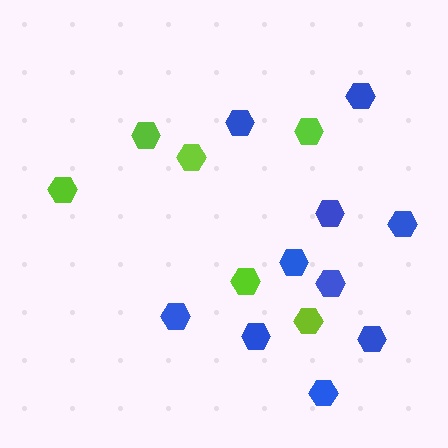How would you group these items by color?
There are 2 groups: one group of blue hexagons (10) and one group of lime hexagons (6).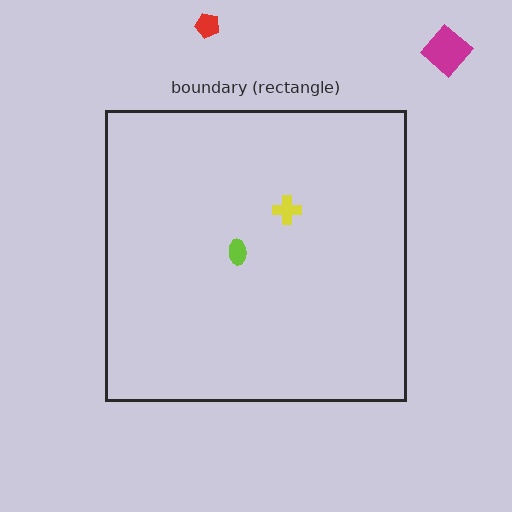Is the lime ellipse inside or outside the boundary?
Inside.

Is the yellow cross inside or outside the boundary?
Inside.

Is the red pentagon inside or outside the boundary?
Outside.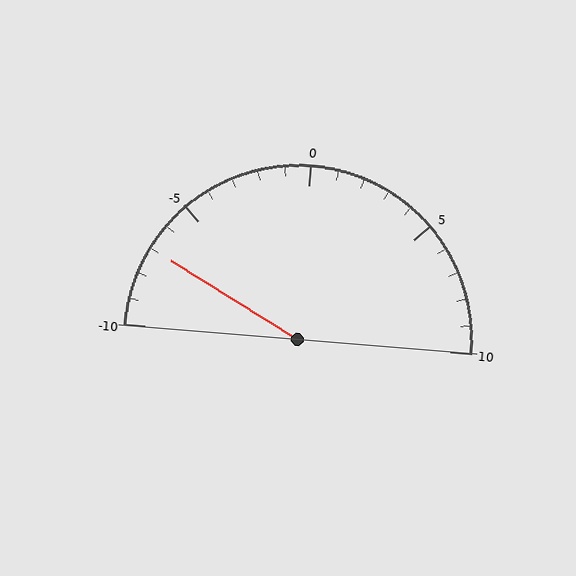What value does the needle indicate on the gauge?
The needle indicates approximately -7.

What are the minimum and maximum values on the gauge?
The gauge ranges from -10 to 10.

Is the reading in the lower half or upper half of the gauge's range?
The reading is in the lower half of the range (-10 to 10).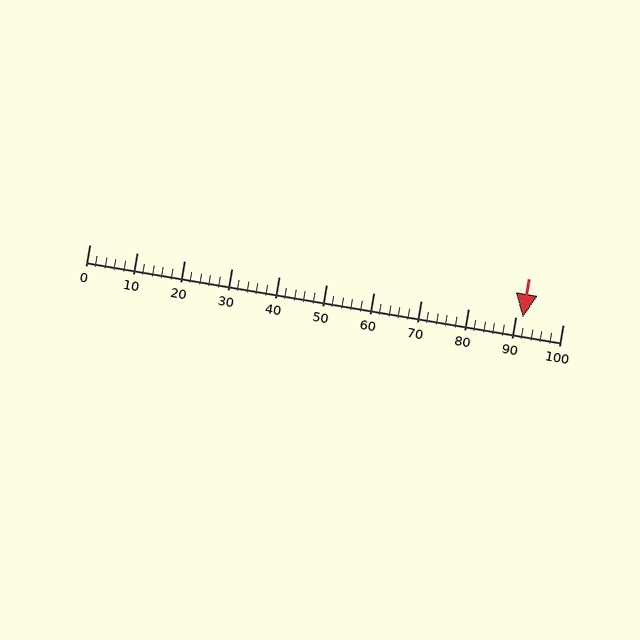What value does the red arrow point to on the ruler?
The red arrow points to approximately 92.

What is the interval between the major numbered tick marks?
The major tick marks are spaced 10 units apart.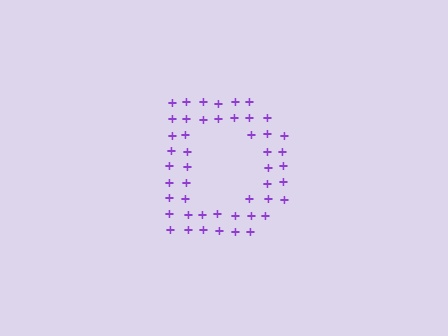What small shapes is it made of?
It is made of small plus signs.